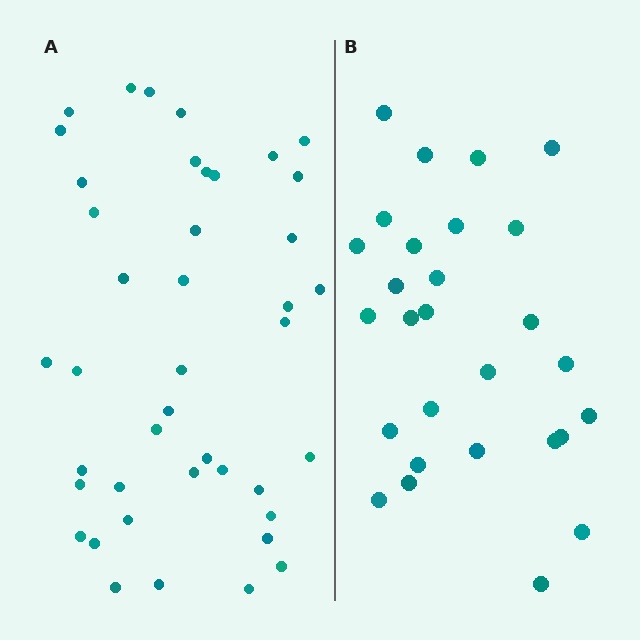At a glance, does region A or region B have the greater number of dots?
Region A (the left region) has more dots.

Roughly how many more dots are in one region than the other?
Region A has approximately 15 more dots than region B.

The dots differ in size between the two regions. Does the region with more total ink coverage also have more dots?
No. Region B has more total ink coverage because its dots are larger, but region A actually contains more individual dots. Total area can be misleading — the number of items is what matters here.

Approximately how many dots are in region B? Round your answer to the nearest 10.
About 30 dots. (The exact count is 28, which rounds to 30.)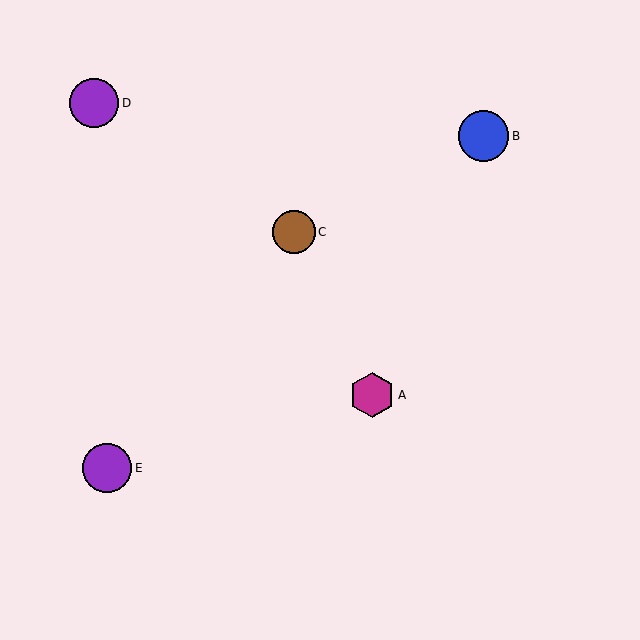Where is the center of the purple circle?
The center of the purple circle is at (94, 103).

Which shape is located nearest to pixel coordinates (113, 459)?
The purple circle (labeled E) at (107, 468) is nearest to that location.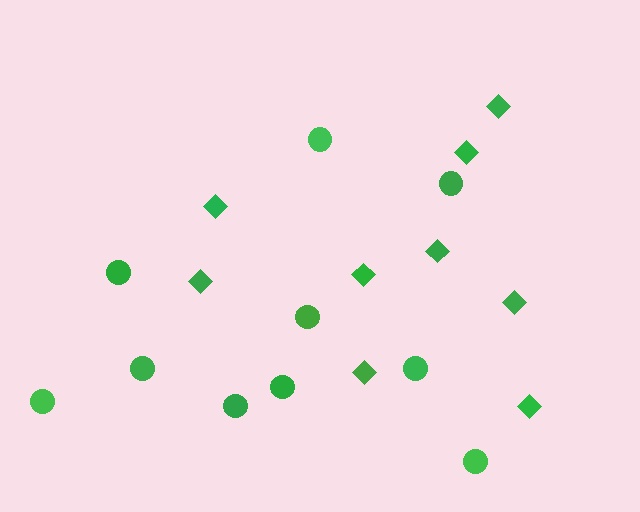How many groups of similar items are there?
There are 2 groups: one group of diamonds (9) and one group of circles (10).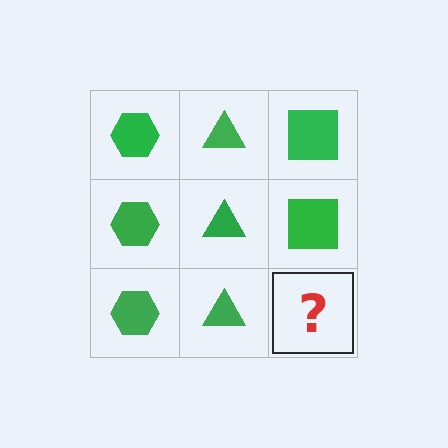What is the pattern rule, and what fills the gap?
The rule is that each column has a consistent shape. The gap should be filled with a green square.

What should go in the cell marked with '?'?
The missing cell should contain a green square.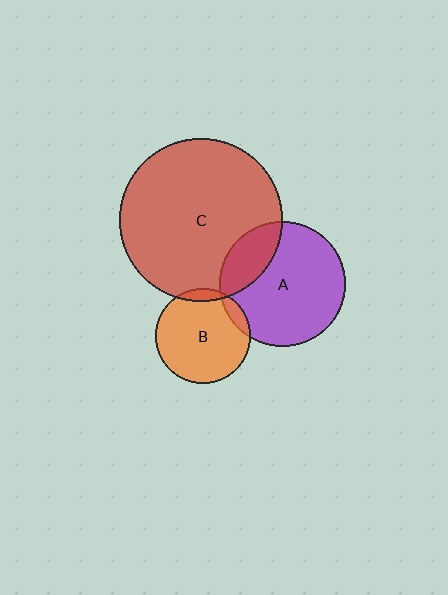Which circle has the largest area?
Circle C (red).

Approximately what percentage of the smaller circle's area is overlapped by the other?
Approximately 5%.